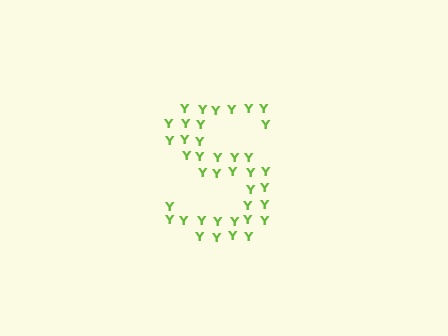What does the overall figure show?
The overall figure shows the letter S.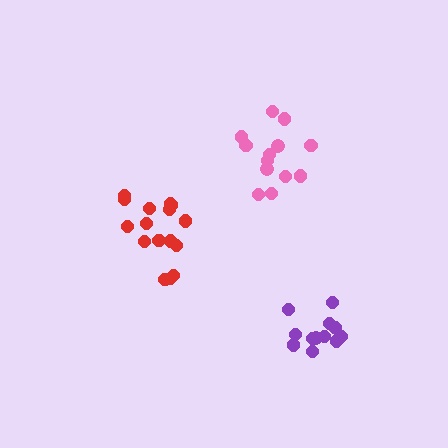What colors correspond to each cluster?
The clusters are colored: red, pink, purple.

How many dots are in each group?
Group 1: 16 dots, Group 2: 13 dots, Group 3: 12 dots (41 total).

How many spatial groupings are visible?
There are 3 spatial groupings.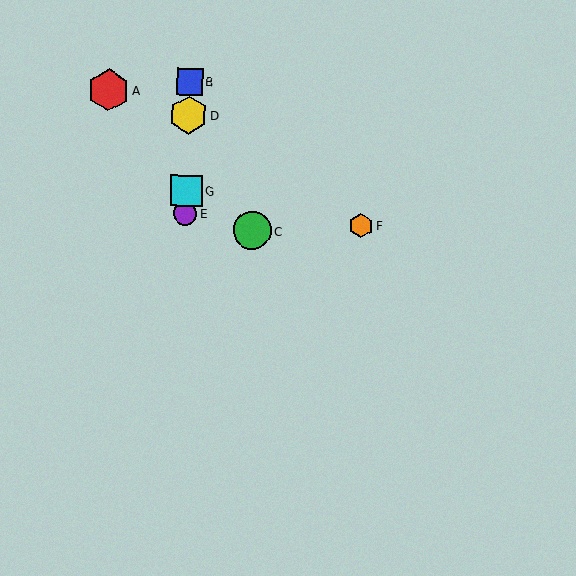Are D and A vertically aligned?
No, D is at x≈189 and A is at x≈109.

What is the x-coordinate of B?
Object B is at x≈190.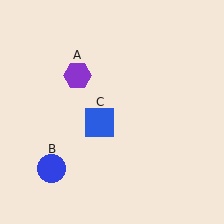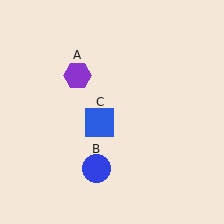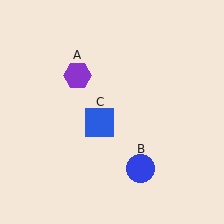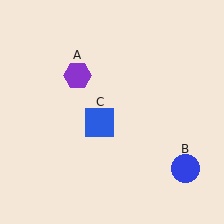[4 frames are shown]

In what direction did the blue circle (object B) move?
The blue circle (object B) moved right.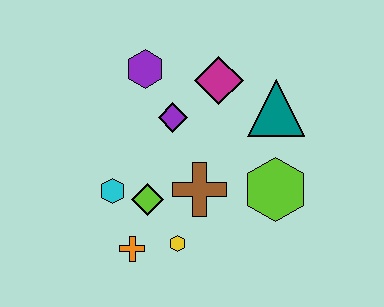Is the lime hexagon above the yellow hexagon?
Yes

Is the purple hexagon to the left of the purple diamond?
Yes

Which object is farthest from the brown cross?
The purple hexagon is farthest from the brown cross.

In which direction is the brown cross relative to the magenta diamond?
The brown cross is below the magenta diamond.